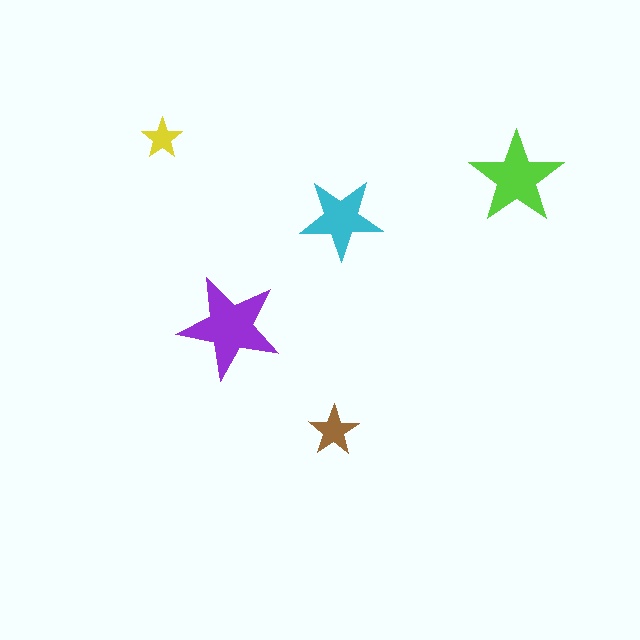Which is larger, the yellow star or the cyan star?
The cyan one.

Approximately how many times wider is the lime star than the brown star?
About 2 times wider.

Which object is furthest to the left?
The yellow star is leftmost.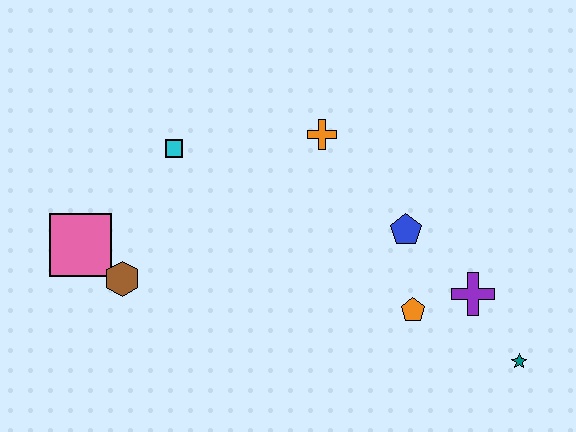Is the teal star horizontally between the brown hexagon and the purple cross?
No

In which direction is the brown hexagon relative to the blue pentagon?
The brown hexagon is to the left of the blue pentagon.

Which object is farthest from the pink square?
The teal star is farthest from the pink square.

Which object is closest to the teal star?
The purple cross is closest to the teal star.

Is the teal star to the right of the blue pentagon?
Yes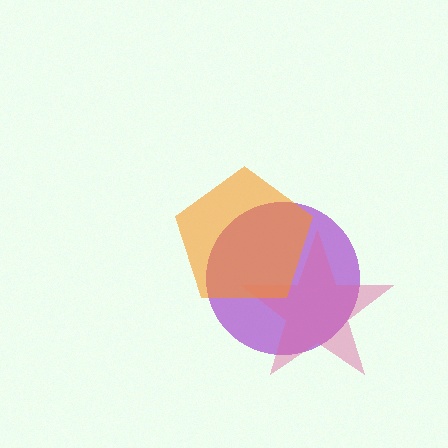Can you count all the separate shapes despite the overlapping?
Yes, there are 3 separate shapes.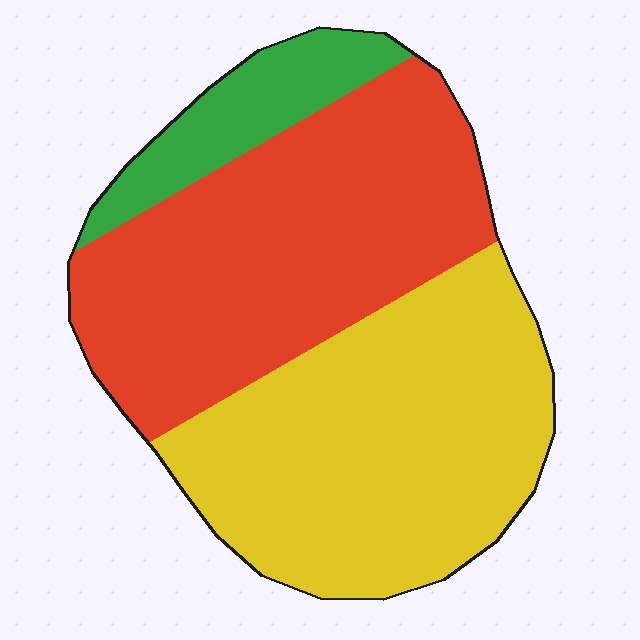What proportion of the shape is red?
Red covers roughly 45% of the shape.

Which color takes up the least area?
Green, at roughly 10%.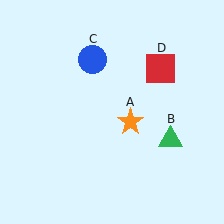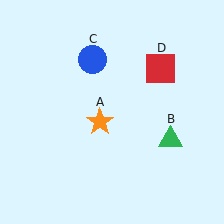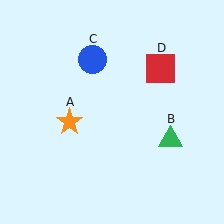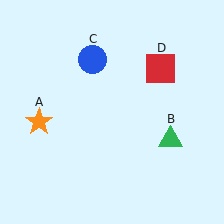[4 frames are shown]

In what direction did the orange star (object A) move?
The orange star (object A) moved left.